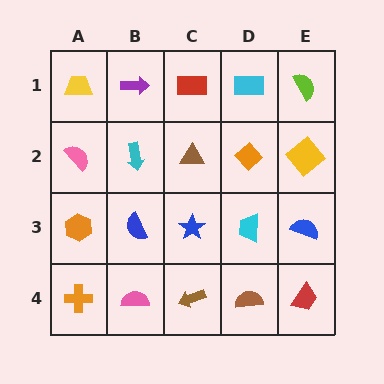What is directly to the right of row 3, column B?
A blue star.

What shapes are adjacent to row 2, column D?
A cyan rectangle (row 1, column D), a cyan trapezoid (row 3, column D), a brown triangle (row 2, column C), a yellow diamond (row 2, column E).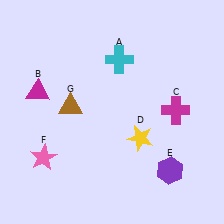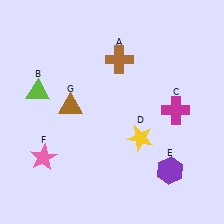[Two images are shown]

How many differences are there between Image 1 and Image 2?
There are 2 differences between the two images.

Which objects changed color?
A changed from cyan to brown. B changed from magenta to lime.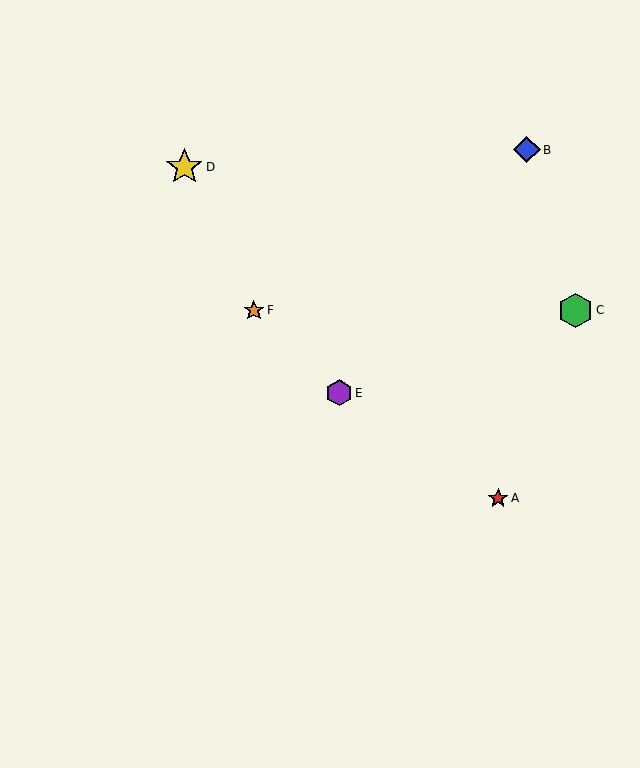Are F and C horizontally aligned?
Yes, both are at y≈310.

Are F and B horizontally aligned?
No, F is at y≈310 and B is at y≈150.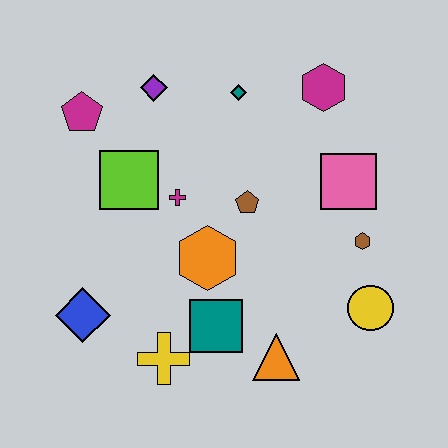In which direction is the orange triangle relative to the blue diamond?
The orange triangle is to the right of the blue diamond.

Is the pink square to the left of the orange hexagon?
No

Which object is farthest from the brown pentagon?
The blue diamond is farthest from the brown pentagon.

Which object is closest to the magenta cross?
The lime square is closest to the magenta cross.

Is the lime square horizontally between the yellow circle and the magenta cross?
No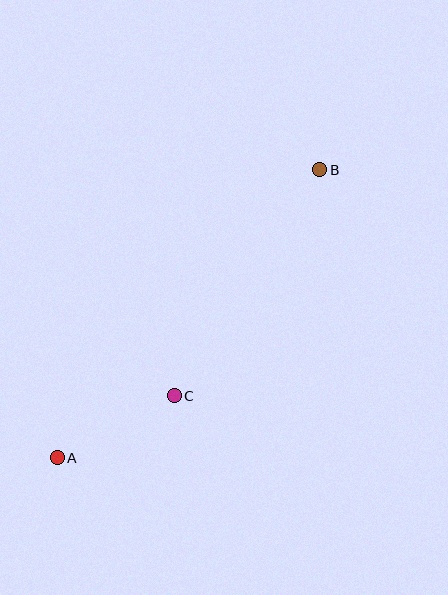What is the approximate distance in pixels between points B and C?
The distance between B and C is approximately 269 pixels.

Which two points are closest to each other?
Points A and C are closest to each other.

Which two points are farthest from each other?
Points A and B are farthest from each other.